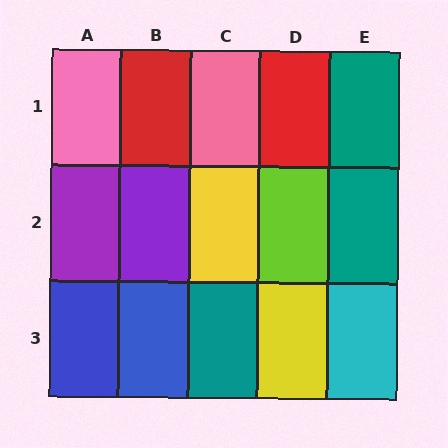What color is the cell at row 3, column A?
Blue.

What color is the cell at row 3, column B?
Blue.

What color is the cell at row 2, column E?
Teal.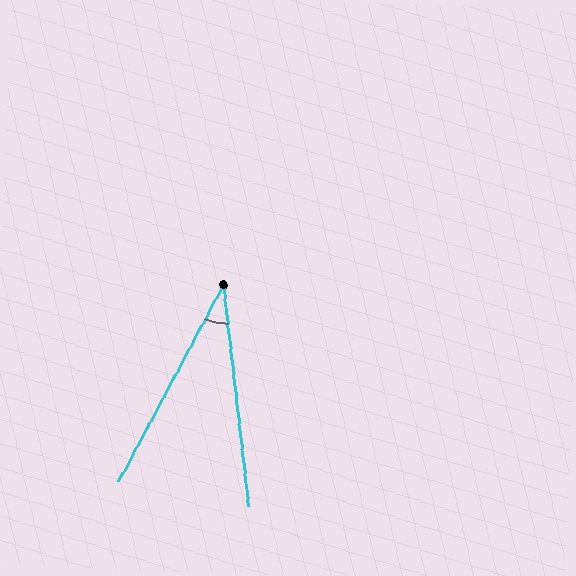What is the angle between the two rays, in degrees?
Approximately 34 degrees.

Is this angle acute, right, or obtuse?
It is acute.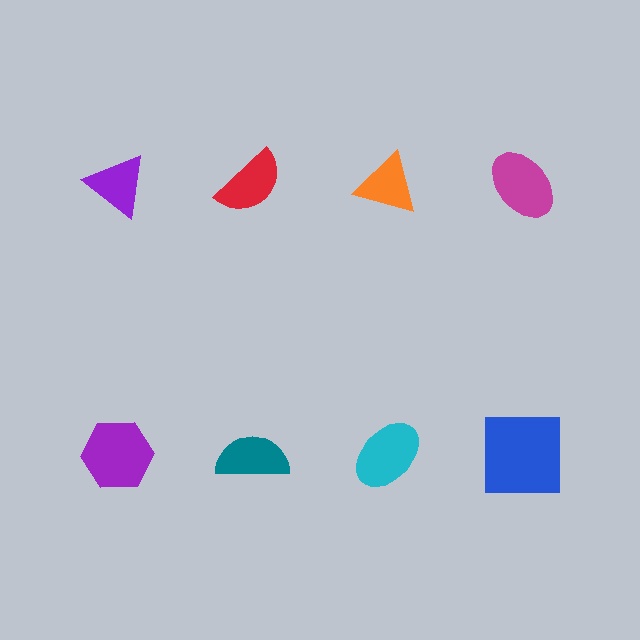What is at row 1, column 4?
A magenta ellipse.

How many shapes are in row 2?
4 shapes.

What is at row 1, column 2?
A red semicircle.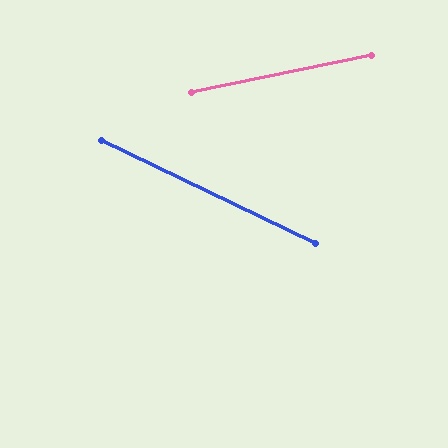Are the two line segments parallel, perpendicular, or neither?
Neither parallel nor perpendicular — they differ by about 37°.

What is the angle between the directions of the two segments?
Approximately 37 degrees.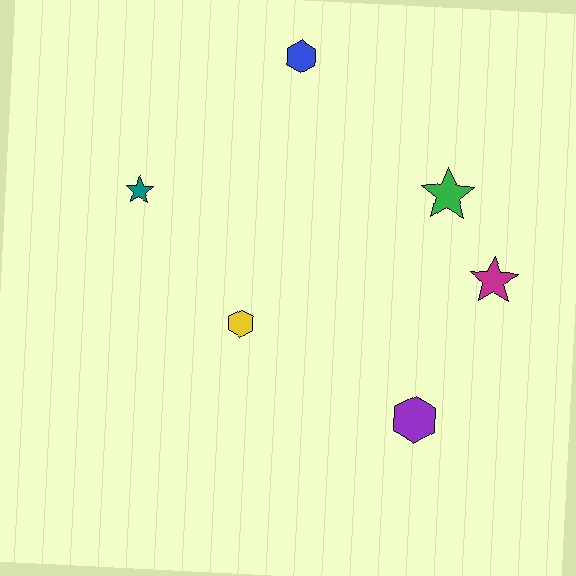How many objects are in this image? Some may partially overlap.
There are 6 objects.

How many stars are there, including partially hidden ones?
There are 3 stars.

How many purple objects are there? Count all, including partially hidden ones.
There is 1 purple object.